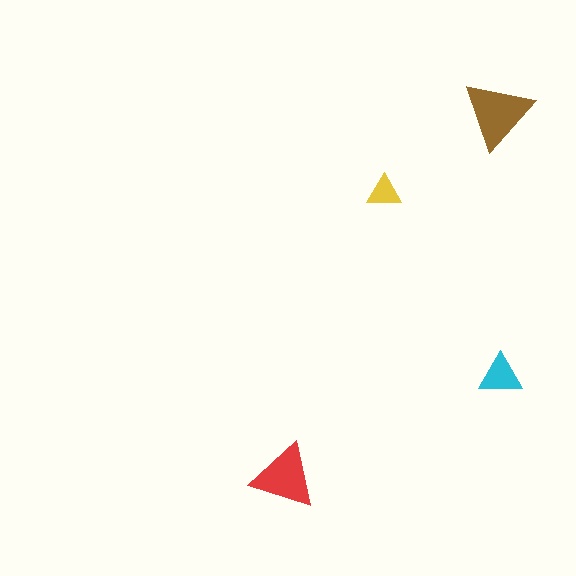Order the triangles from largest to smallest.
the brown one, the red one, the cyan one, the yellow one.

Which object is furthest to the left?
The red triangle is leftmost.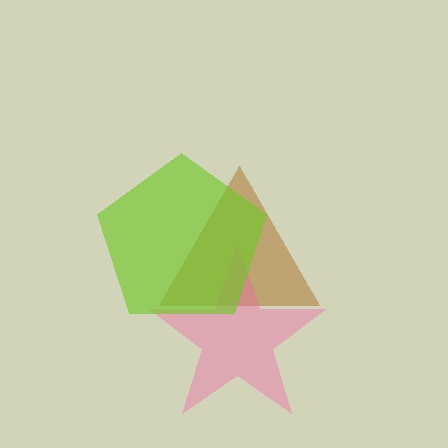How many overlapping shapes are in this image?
There are 3 overlapping shapes in the image.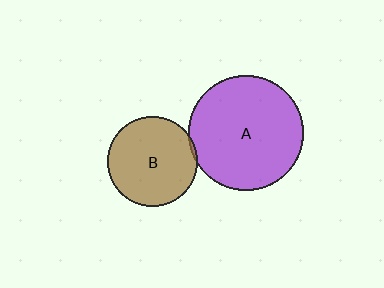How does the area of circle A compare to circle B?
Approximately 1.6 times.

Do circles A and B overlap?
Yes.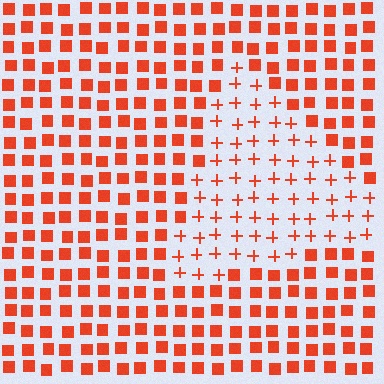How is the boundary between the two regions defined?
The boundary is defined by a change in element shape: plus signs inside vs. squares outside. All elements share the same color and spacing.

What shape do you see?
I see a triangle.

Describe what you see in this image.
The image is filled with small red elements arranged in a uniform grid. A triangle-shaped region contains plus signs, while the surrounding area contains squares. The boundary is defined purely by the change in element shape.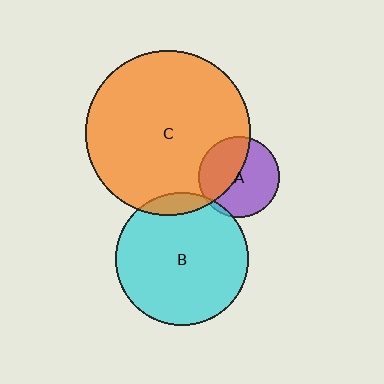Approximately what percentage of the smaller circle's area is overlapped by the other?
Approximately 10%.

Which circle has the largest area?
Circle C (orange).